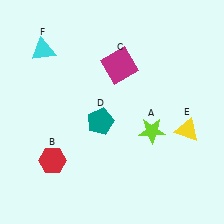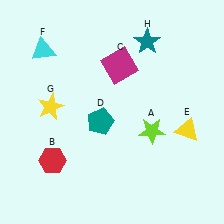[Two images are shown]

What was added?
A yellow star (G), a teal star (H) were added in Image 2.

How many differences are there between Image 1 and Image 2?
There are 2 differences between the two images.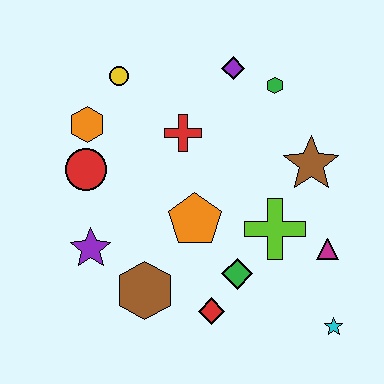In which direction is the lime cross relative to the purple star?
The lime cross is to the right of the purple star.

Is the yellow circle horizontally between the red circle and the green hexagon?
Yes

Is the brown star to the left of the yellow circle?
No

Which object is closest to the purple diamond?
The green hexagon is closest to the purple diamond.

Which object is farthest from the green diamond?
The yellow circle is farthest from the green diamond.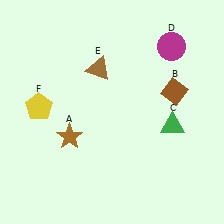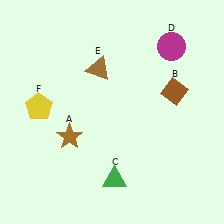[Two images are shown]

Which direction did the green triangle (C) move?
The green triangle (C) moved left.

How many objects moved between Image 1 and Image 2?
1 object moved between the two images.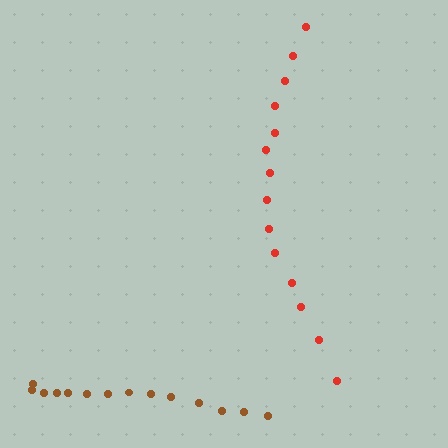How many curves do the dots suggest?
There are 2 distinct paths.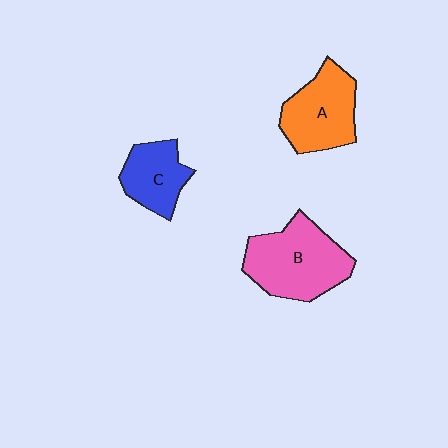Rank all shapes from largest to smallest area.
From largest to smallest: B (pink), A (orange), C (blue).